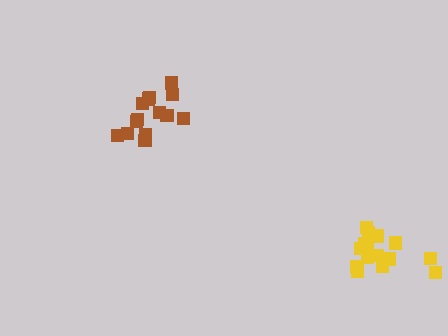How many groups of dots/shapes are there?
There are 2 groups.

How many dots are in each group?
Group 1: 16 dots, Group 2: 14 dots (30 total).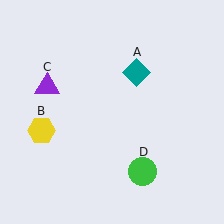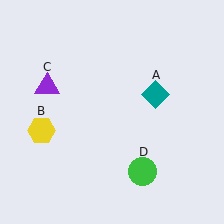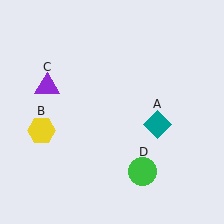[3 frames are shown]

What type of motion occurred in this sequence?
The teal diamond (object A) rotated clockwise around the center of the scene.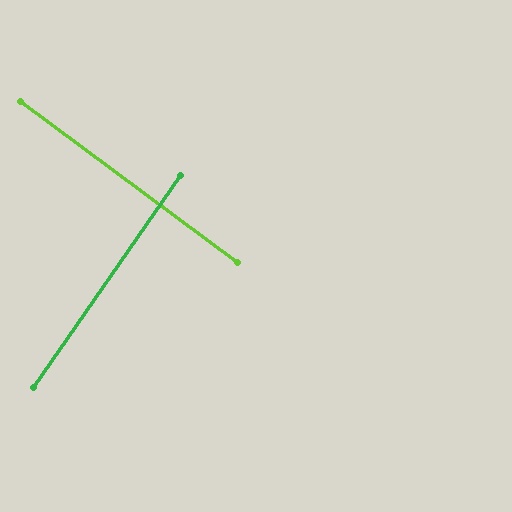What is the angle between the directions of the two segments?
Approximately 88 degrees.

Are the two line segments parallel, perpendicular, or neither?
Perpendicular — they meet at approximately 88°.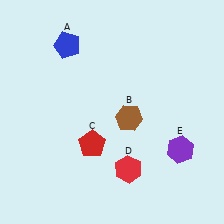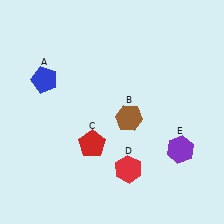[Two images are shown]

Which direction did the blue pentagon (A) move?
The blue pentagon (A) moved down.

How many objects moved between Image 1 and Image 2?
1 object moved between the two images.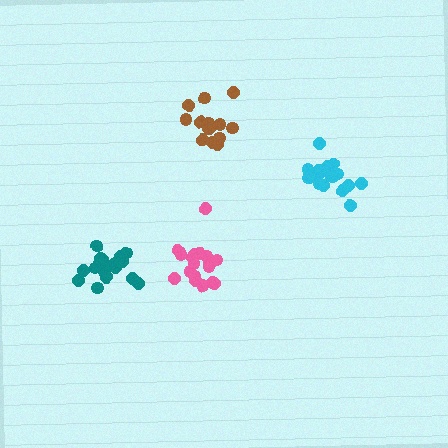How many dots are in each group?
Group 1: 19 dots, Group 2: 20 dots, Group 3: 19 dots, Group 4: 15 dots (73 total).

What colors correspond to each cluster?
The clusters are colored: pink, teal, cyan, brown.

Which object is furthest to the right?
The cyan cluster is rightmost.